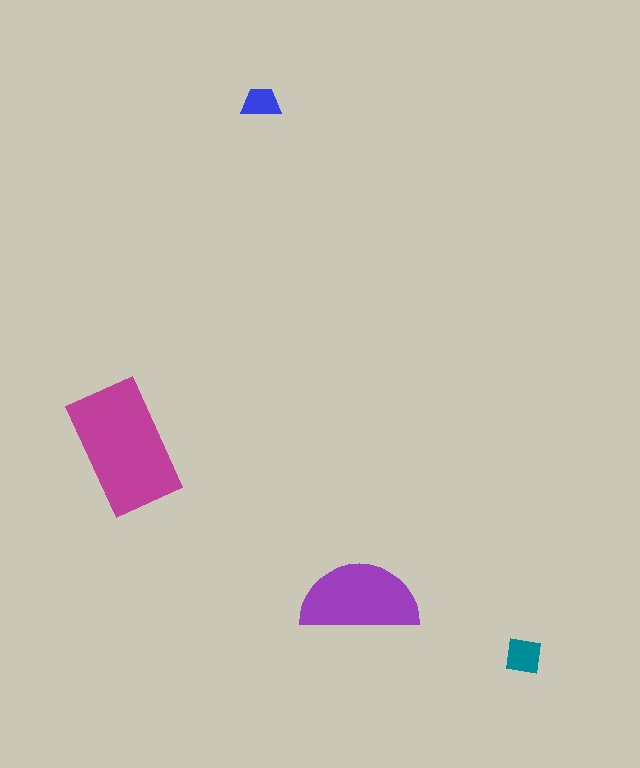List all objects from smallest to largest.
The blue trapezoid, the teal square, the purple semicircle, the magenta rectangle.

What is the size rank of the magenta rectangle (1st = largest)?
1st.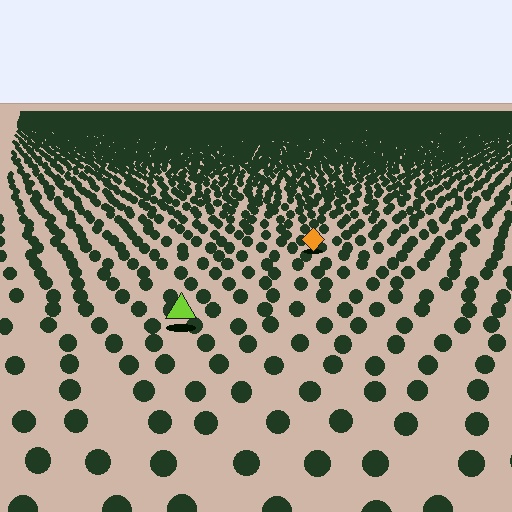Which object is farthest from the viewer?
The orange diamond is farthest from the viewer. It appears smaller and the ground texture around it is denser.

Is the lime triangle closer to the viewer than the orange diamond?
Yes. The lime triangle is closer — you can tell from the texture gradient: the ground texture is coarser near it.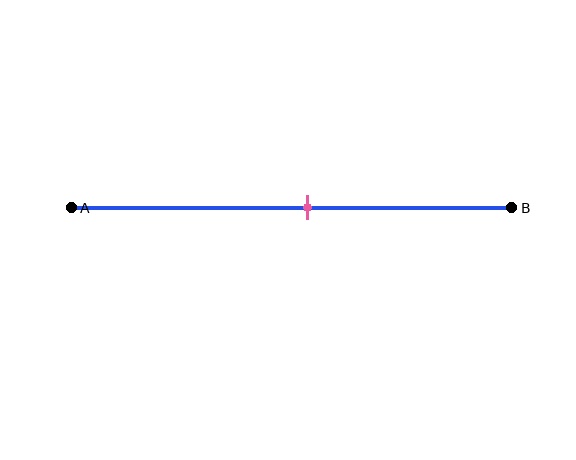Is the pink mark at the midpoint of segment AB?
No, the mark is at about 55% from A, not at the 50% midpoint.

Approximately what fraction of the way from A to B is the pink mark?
The pink mark is approximately 55% of the way from A to B.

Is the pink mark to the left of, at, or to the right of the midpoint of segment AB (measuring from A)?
The pink mark is to the right of the midpoint of segment AB.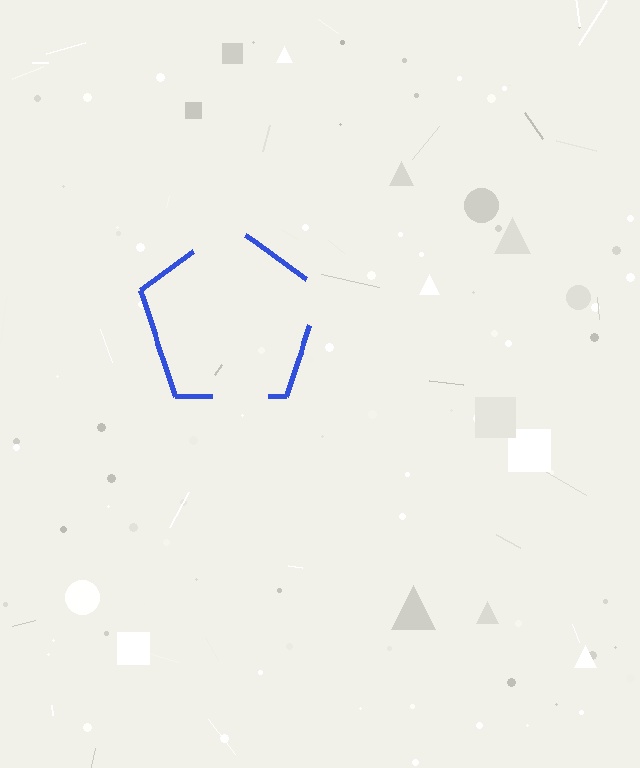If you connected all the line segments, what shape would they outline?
They would outline a pentagon.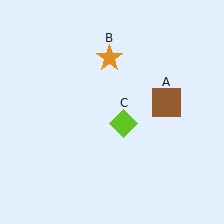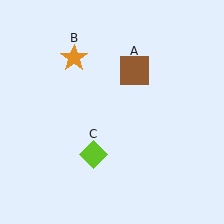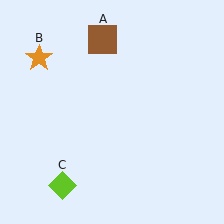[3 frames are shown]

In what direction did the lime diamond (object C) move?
The lime diamond (object C) moved down and to the left.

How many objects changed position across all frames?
3 objects changed position: brown square (object A), orange star (object B), lime diamond (object C).